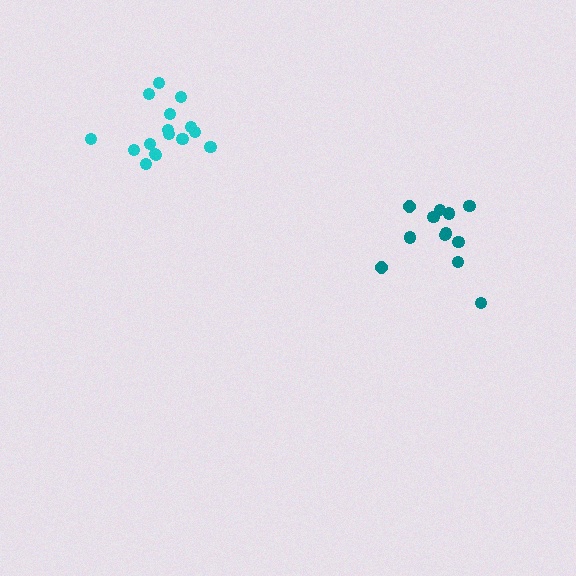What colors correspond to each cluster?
The clusters are colored: teal, cyan.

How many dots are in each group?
Group 1: 12 dots, Group 2: 16 dots (28 total).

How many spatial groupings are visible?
There are 2 spatial groupings.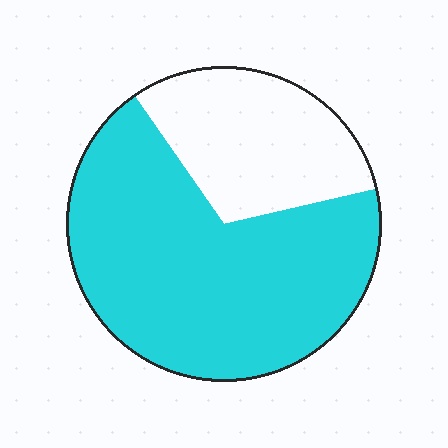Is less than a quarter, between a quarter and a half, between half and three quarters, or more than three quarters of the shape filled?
Between half and three quarters.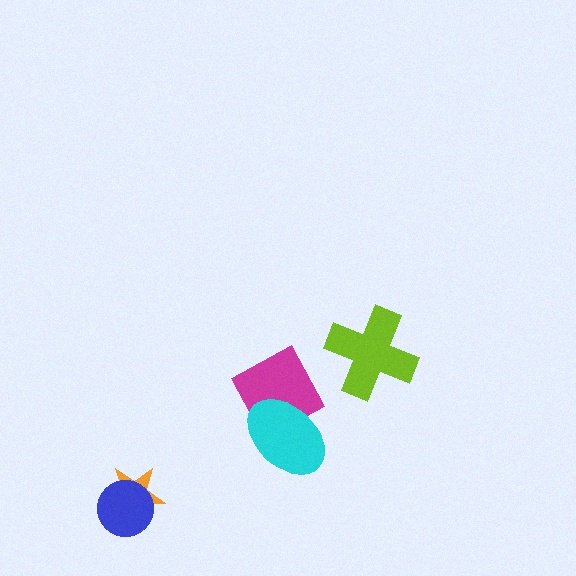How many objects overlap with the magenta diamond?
1 object overlaps with the magenta diamond.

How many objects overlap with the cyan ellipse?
1 object overlaps with the cyan ellipse.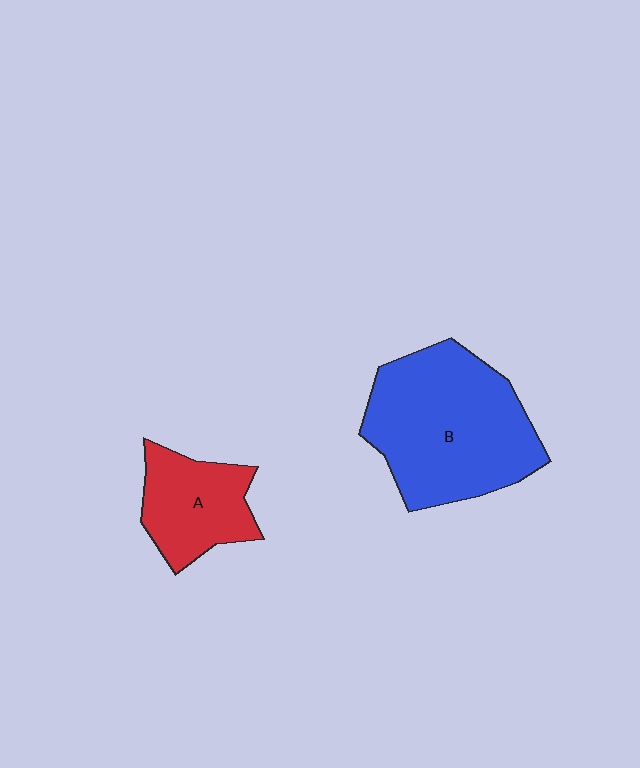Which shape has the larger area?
Shape B (blue).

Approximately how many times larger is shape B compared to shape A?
Approximately 2.1 times.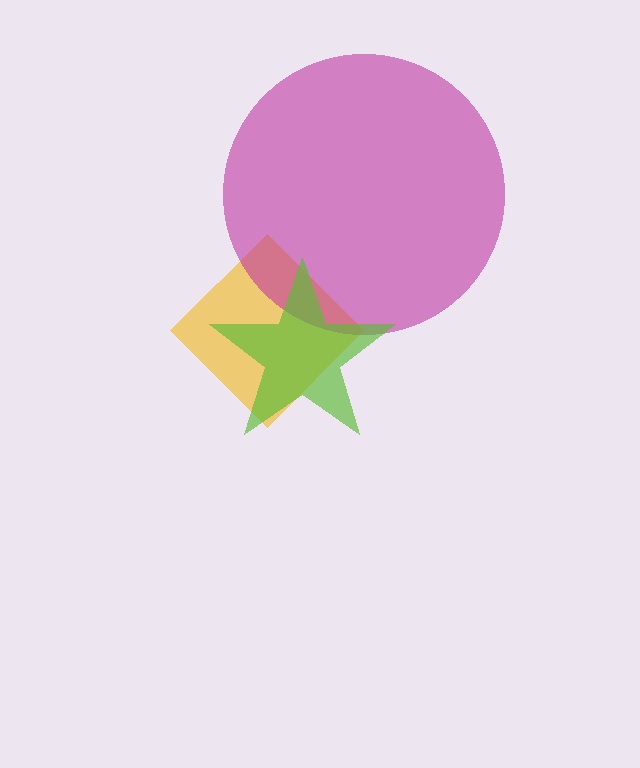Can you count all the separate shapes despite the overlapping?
Yes, there are 3 separate shapes.